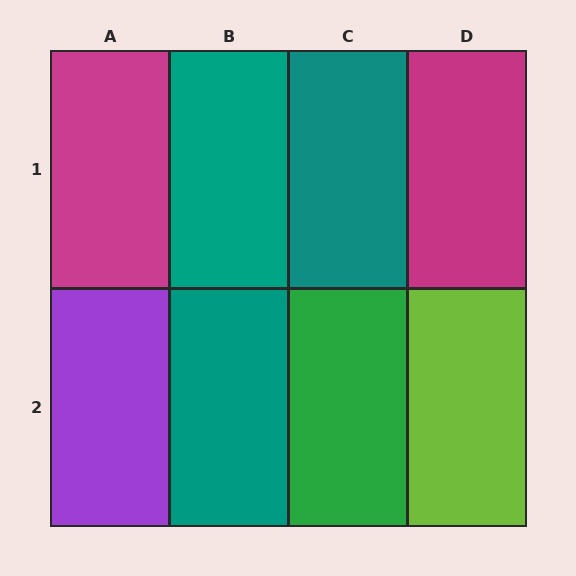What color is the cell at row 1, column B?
Teal.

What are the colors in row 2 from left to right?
Purple, teal, green, lime.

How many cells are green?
1 cell is green.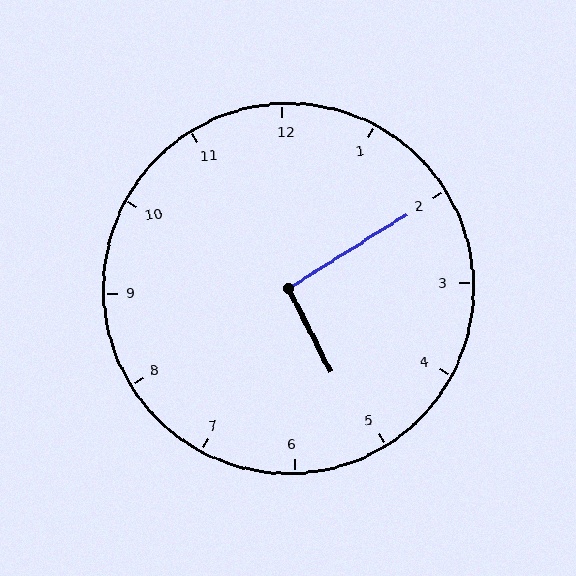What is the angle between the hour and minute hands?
Approximately 95 degrees.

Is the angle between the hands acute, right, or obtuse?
It is right.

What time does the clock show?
5:10.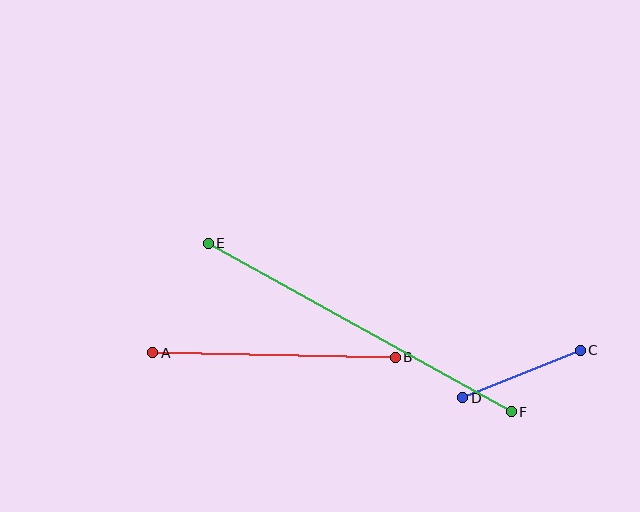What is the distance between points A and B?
The distance is approximately 242 pixels.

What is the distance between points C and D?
The distance is approximately 127 pixels.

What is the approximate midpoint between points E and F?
The midpoint is at approximately (360, 327) pixels.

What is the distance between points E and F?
The distance is approximately 347 pixels.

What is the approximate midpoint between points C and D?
The midpoint is at approximately (522, 374) pixels.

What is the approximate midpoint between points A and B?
The midpoint is at approximately (274, 355) pixels.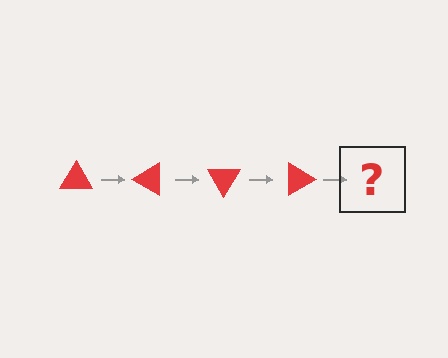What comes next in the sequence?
The next element should be a red triangle rotated 120 degrees.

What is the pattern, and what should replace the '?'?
The pattern is that the triangle rotates 30 degrees each step. The '?' should be a red triangle rotated 120 degrees.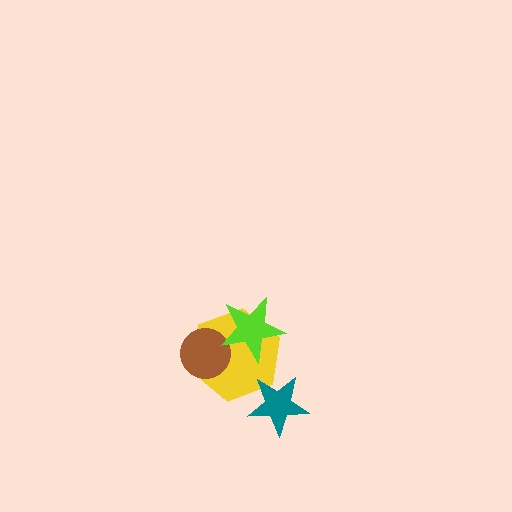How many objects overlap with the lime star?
2 objects overlap with the lime star.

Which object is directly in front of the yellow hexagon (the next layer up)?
The brown circle is directly in front of the yellow hexagon.